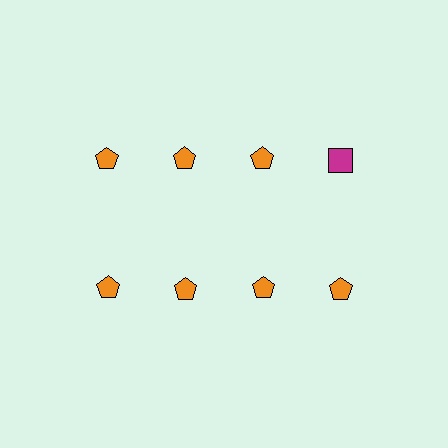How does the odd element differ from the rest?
It differs in both color (magenta instead of orange) and shape (square instead of pentagon).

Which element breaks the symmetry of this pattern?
The magenta square in the top row, second from right column breaks the symmetry. All other shapes are orange pentagons.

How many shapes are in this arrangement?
There are 8 shapes arranged in a grid pattern.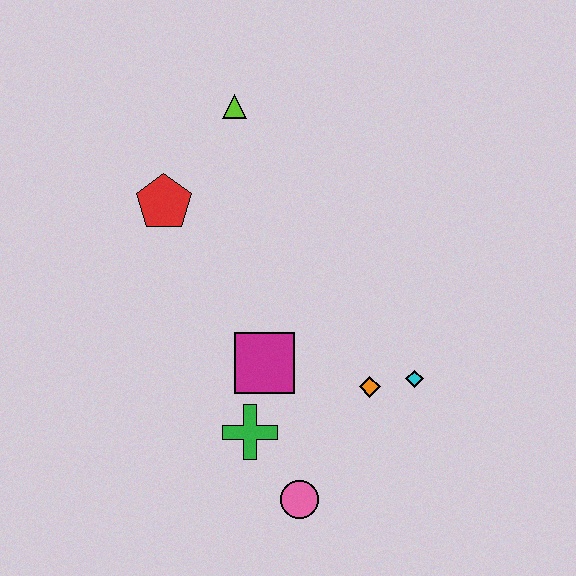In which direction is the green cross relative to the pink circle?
The green cross is above the pink circle.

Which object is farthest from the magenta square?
The lime triangle is farthest from the magenta square.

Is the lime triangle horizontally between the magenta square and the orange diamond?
No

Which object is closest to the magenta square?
The green cross is closest to the magenta square.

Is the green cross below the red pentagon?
Yes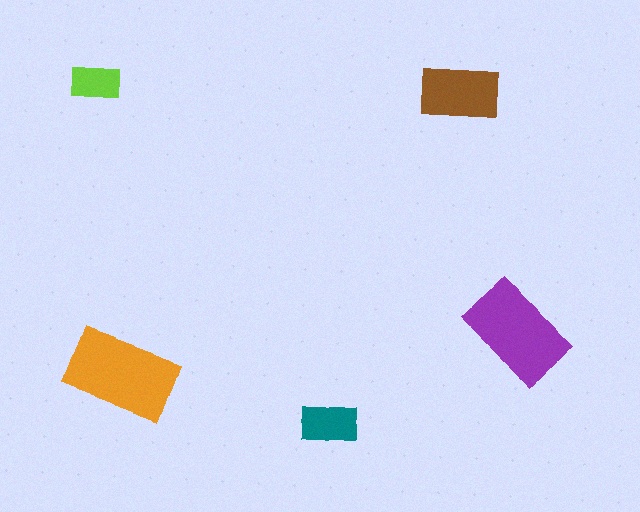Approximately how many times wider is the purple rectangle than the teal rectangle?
About 2 times wider.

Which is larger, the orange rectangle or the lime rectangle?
The orange one.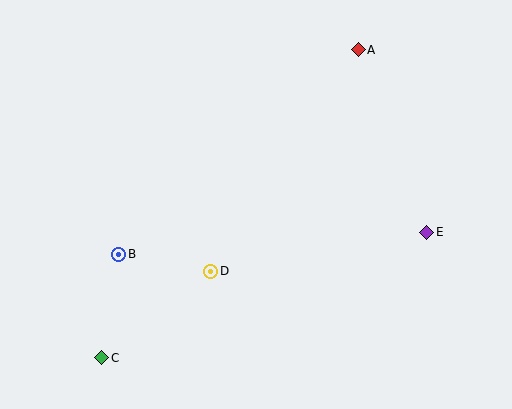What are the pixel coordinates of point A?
Point A is at (358, 50).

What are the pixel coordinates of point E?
Point E is at (427, 232).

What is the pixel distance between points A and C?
The distance between A and C is 401 pixels.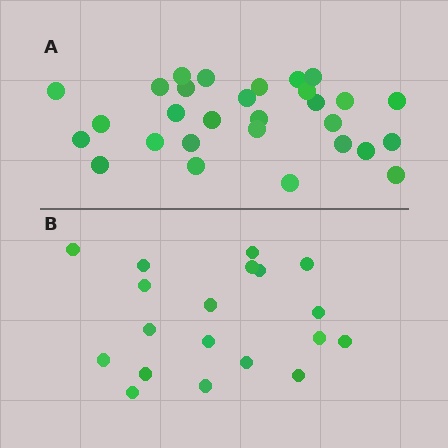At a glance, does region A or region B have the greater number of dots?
Region A (the top region) has more dots.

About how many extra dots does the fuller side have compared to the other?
Region A has roughly 10 or so more dots than region B.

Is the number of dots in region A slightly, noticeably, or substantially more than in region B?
Region A has substantially more. The ratio is roughly 1.5 to 1.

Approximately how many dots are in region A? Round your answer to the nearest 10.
About 30 dots. (The exact count is 29, which rounds to 30.)